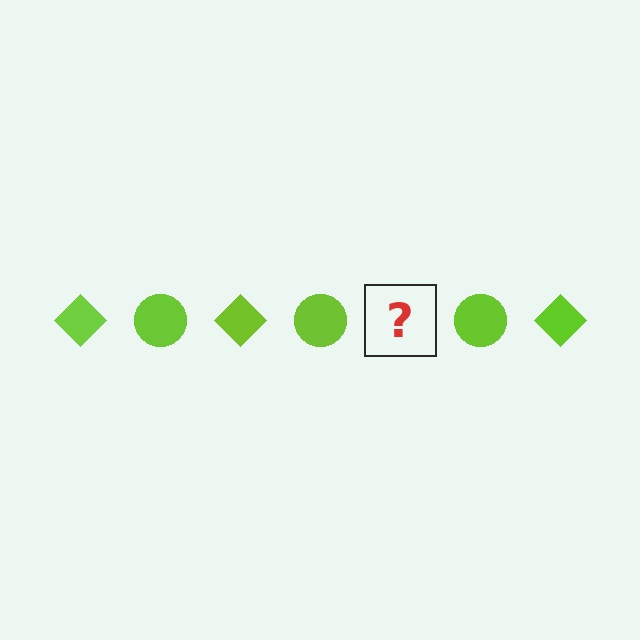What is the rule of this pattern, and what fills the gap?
The rule is that the pattern cycles through diamond, circle shapes in lime. The gap should be filled with a lime diamond.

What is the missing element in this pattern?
The missing element is a lime diamond.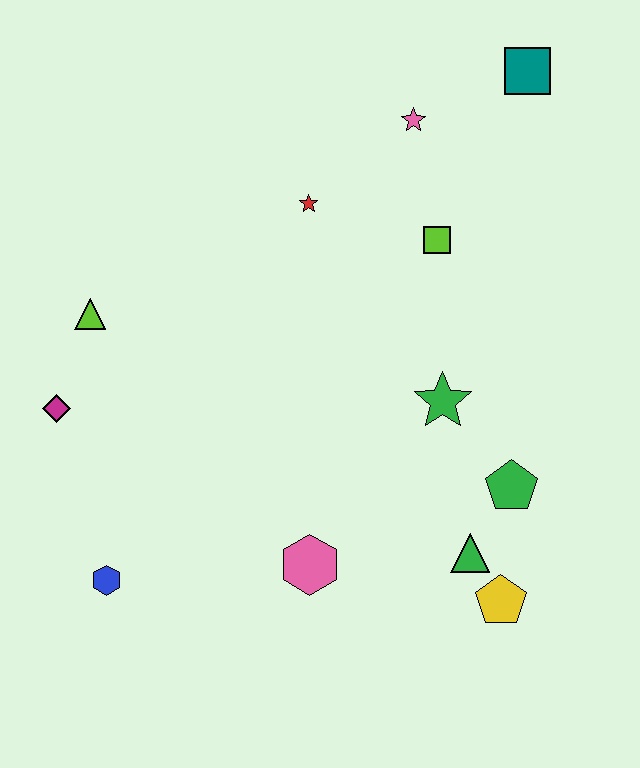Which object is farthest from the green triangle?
The teal square is farthest from the green triangle.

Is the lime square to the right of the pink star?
Yes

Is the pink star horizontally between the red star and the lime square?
Yes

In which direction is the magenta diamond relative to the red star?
The magenta diamond is to the left of the red star.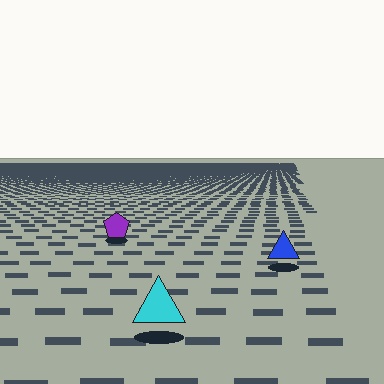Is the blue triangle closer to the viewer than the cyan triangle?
No. The cyan triangle is closer — you can tell from the texture gradient: the ground texture is coarser near it.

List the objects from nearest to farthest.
From nearest to farthest: the cyan triangle, the blue triangle, the purple pentagon.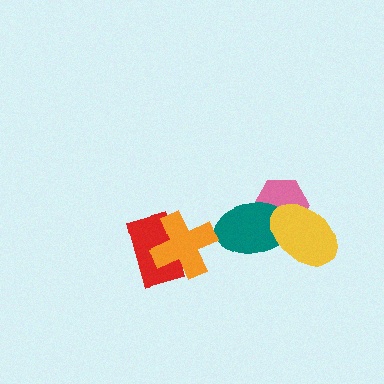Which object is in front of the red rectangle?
The orange cross is in front of the red rectangle.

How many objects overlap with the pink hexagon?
2 objects overlap with the pink hexagon.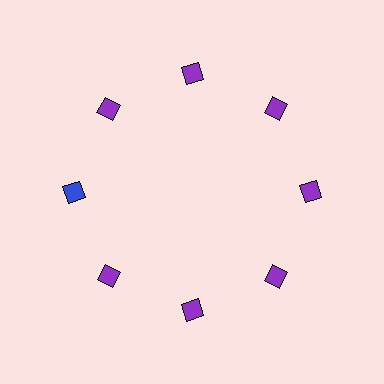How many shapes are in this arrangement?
There are 8 shapes arranged in a ring pattern.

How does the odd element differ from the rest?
It has a different color: blue instead of purple.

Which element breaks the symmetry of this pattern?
The blue diamond at roughly the 9 o'clock position breaks the symmetry. All other shapes are purple diamonds.